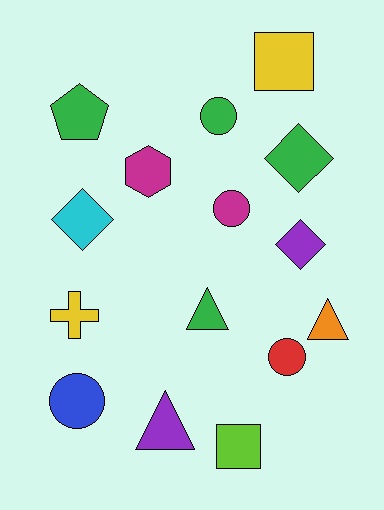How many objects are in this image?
There are 15 objects.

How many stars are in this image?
There are no stars.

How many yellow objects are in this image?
There are 2 yellow objects.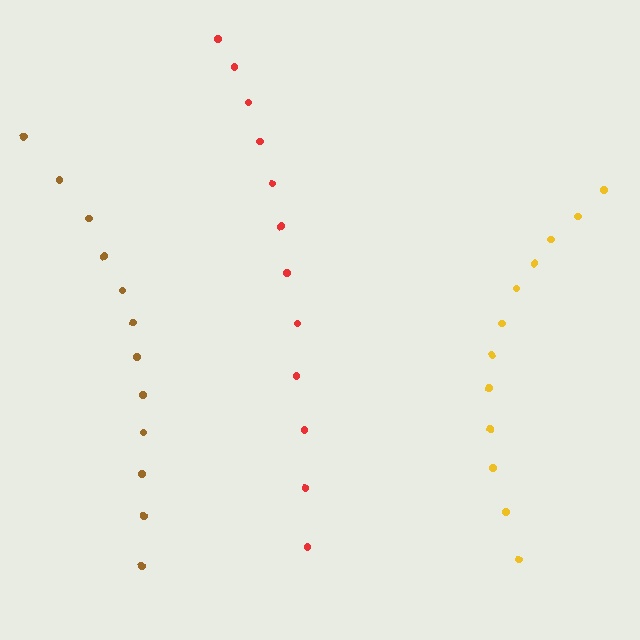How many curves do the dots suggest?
There are 3 distinct paths.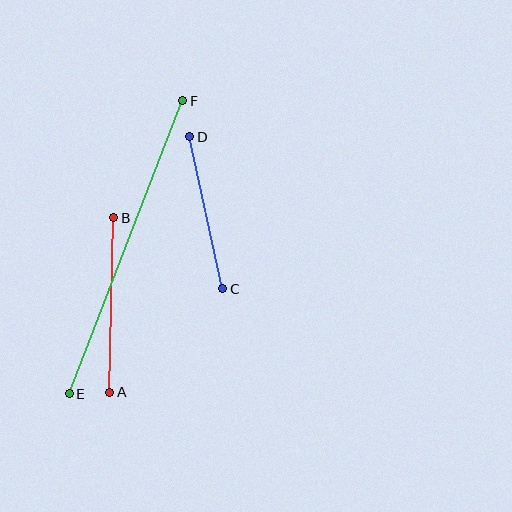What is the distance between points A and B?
The distance is approximately 175 pixels.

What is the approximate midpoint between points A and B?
The midpoint is at approximately (112, 305) pixels.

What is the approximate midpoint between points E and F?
The midpoint is at approximately (126, 247) pixels.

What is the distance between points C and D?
The distance is approximately 155 pixels.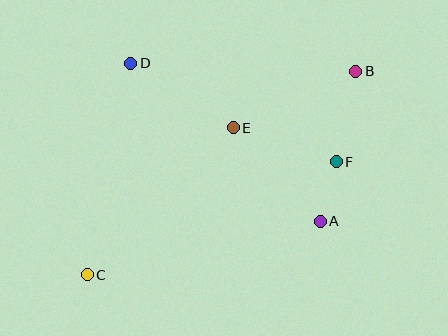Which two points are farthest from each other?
Points B and C are farthest from each other.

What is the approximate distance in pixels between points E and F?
The distance between E and F is approximately 108 pixels.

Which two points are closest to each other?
Points A and F are closest to each other.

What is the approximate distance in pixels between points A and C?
The distance between A and C is approximately 239 pixels.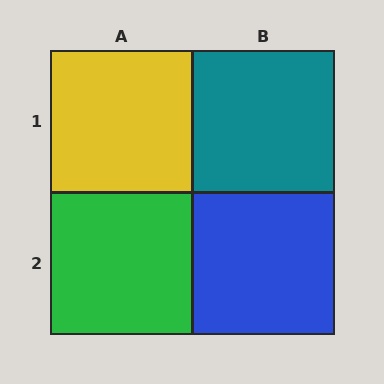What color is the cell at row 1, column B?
Teal.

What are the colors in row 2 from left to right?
Green, blue.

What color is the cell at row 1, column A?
Yellow.